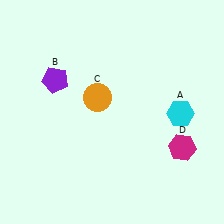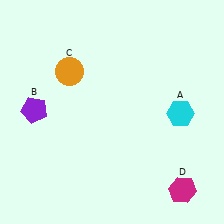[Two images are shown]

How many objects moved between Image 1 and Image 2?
3 objects moved between the two images.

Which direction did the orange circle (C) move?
The orange circle (C) moved left.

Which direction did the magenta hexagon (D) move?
The magenta hexagon (D) moved down.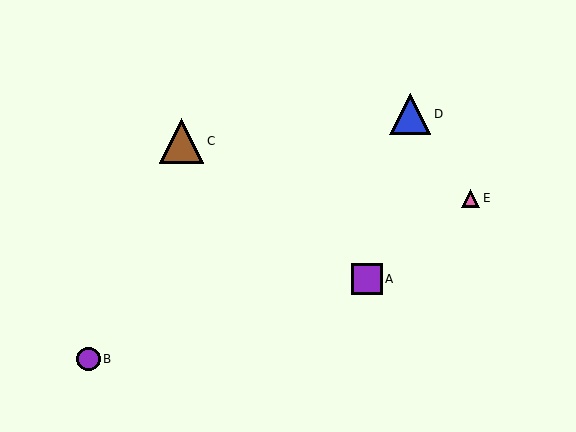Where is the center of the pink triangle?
The center of the pink triangle is at (471, 198).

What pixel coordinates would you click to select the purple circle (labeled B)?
Click at (88, 359) to select the purple circle B.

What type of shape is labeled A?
Shape A is a purple square.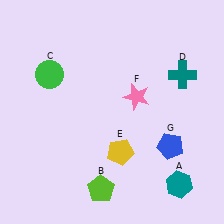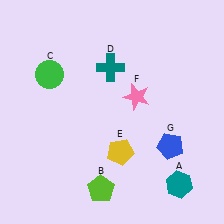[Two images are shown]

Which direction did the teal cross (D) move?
The teal cross (D) moved left.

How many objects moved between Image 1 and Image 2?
1 object moved between the two images.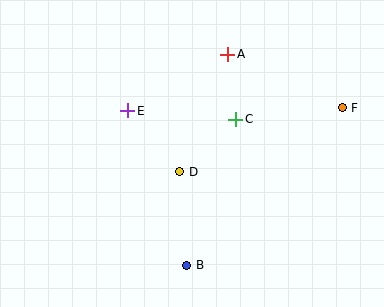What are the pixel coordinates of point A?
Point A is at (228, 54).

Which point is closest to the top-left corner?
Point E is closest to the top-left corner.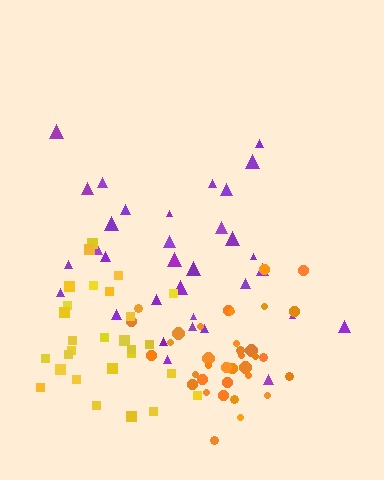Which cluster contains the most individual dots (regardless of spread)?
Orange (35).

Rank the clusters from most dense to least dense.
orange, yellow, purple.